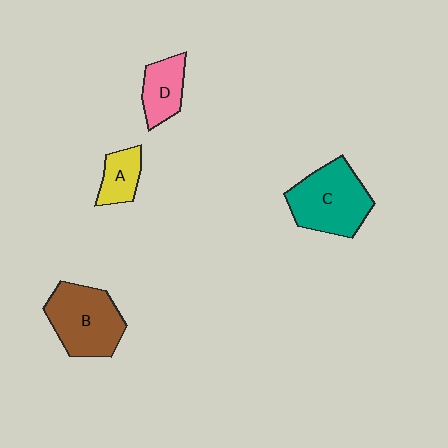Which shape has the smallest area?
Shape A (yellow).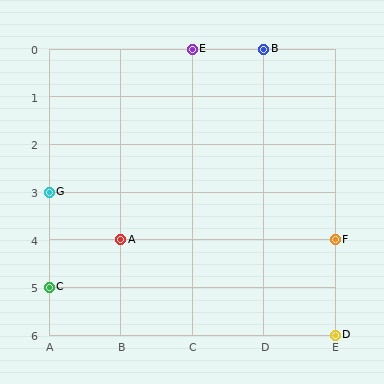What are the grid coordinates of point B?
Point B is at grid coordinates (D, 0).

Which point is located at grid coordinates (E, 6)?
Point D is at (E, 6).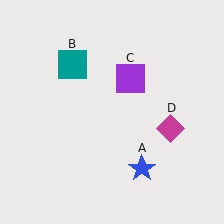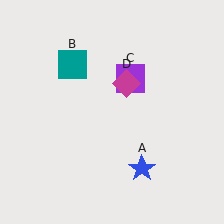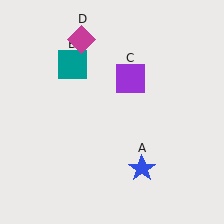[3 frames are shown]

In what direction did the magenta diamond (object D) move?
The magenta diamond (object D) moved up and to the left.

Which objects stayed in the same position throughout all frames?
Blue star (object A) and teal square (object B) and purple square (object C) remained stationary.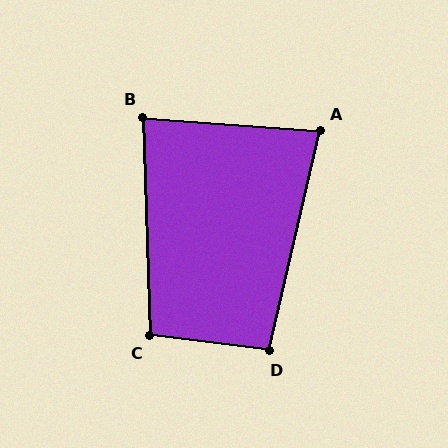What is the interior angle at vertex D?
Approximately 96 degrees (obtuse).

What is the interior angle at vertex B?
Approximately 84 degrees (acute).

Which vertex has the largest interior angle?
C, at approximately 99 degrees.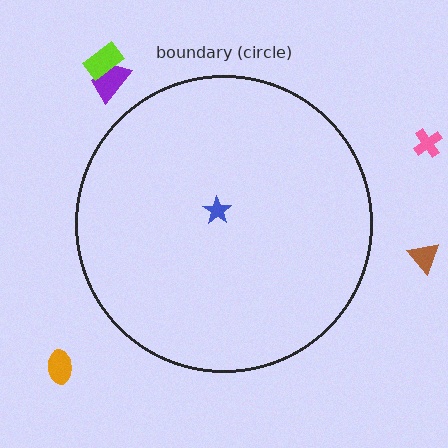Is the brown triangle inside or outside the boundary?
Outside.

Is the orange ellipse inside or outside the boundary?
Outside.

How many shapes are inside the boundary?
1 inside, 5 outside.